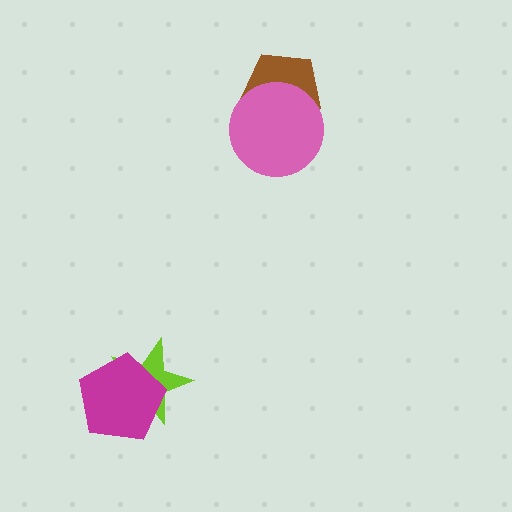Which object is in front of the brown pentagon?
The pink circle is in front of the brown pentagon.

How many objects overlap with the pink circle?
1 object overlaps with the pink circle.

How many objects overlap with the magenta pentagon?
1 object overlaps with the magenta pentagon.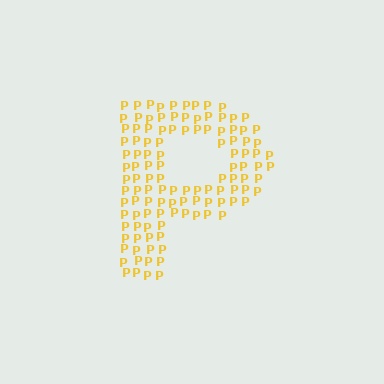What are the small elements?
The small elements are letter P's.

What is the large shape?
The large shape is the letter P.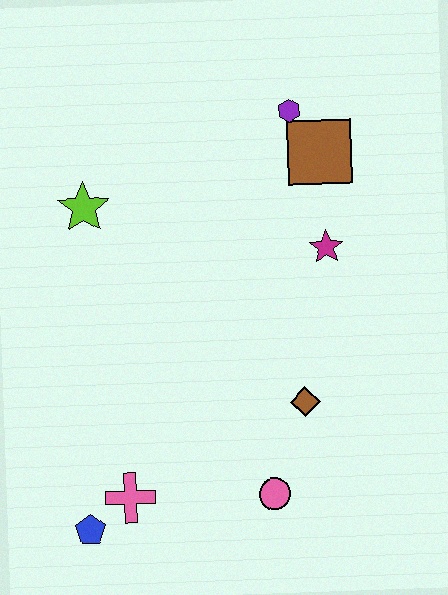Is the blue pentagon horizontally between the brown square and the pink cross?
No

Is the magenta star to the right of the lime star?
Yes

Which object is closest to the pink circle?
The brown diamond is closest to the pink circle.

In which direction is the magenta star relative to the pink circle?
The magenta star is above the pink circle.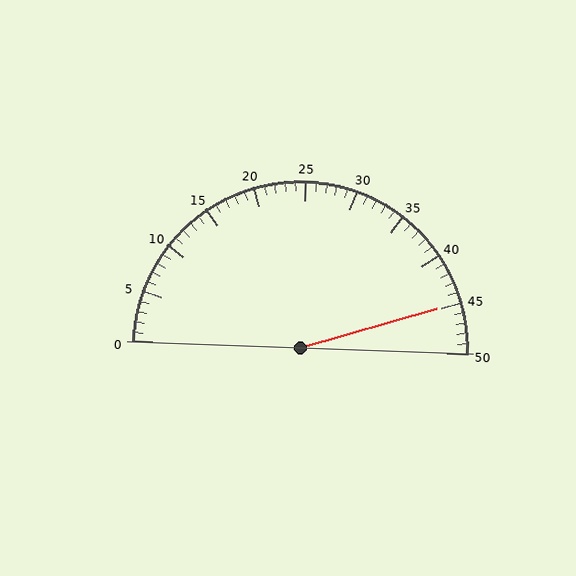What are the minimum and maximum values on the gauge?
The gauge ranges from 0 to 50.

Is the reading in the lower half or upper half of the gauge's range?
The reading is in the upper half of the range (0 to 50).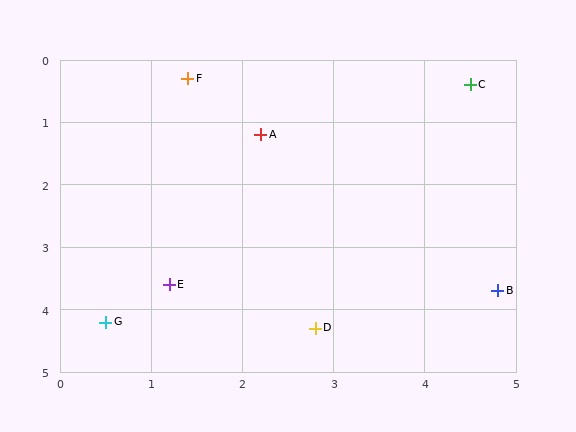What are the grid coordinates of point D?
Point D is at approximately (2.8, 4.3).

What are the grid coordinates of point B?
Point B is at approximately (4.8, 3.7).